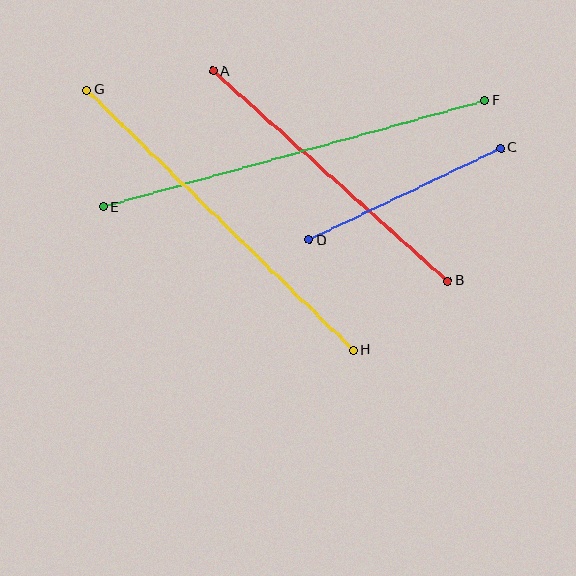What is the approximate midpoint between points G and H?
The midpoint is at approximately (220, 220) pixels.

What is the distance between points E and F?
The distance is approximately 396 pixels.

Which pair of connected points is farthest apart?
Points E and F are farthest apart.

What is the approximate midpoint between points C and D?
The midpoint is at approximately (405, 194) pixels.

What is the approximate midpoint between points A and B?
The midpoint is at approximately (330, 176) pixels.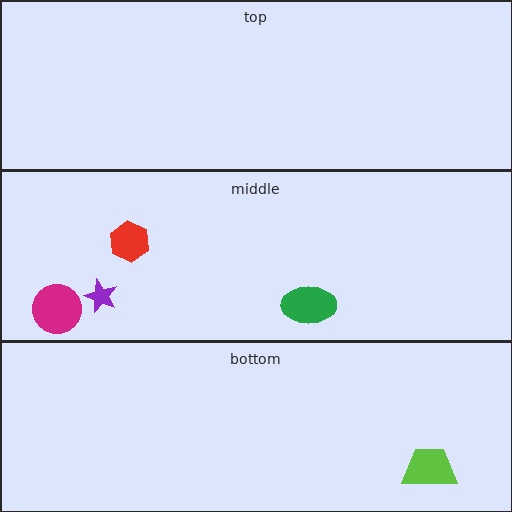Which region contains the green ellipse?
The middle region.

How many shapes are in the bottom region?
1.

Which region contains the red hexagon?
The middle region.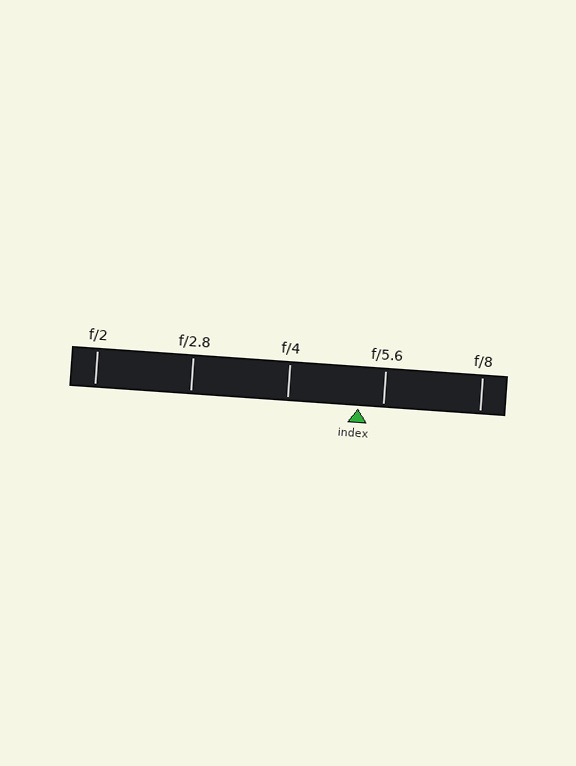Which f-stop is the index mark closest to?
The index mark is closest to f/5.6.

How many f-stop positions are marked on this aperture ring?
There are 5 f-stop positions marked.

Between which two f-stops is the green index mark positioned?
The index mark is between f/4 and f/5.6.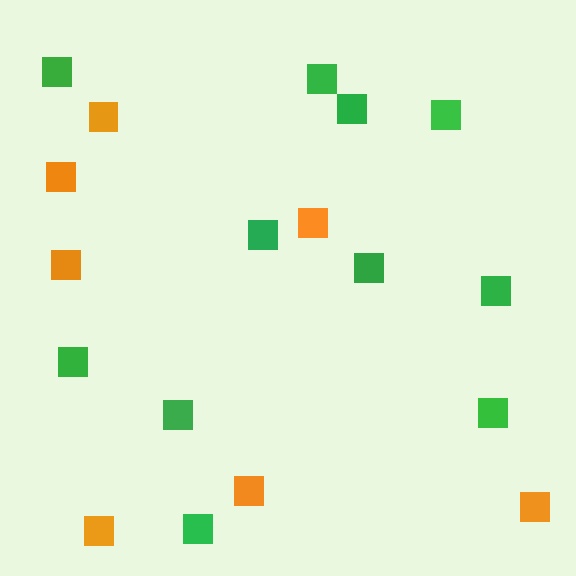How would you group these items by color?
There are 2 groups: one group of green squares (11) and one group of orange squares (7).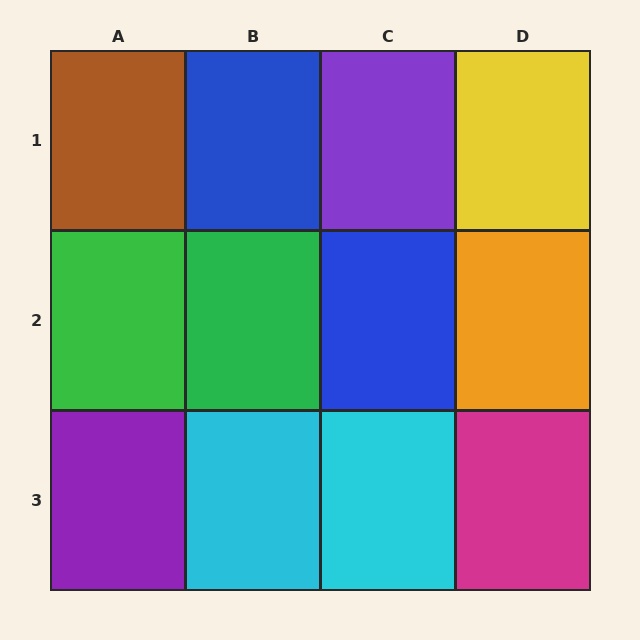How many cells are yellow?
1 cell is yellow.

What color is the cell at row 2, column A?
Green.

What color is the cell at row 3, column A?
Purple.